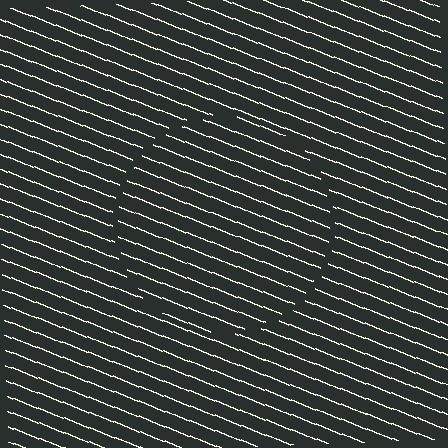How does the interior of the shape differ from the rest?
The interior of the shape contains the same grating, shifted by half a period — the contour is defined by the phase discontinuity where line-ends from the inner and outer gratings abut.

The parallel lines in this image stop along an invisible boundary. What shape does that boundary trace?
An illusory circle. The interior of the shape contains the same grating, shifted by half a period — the contour is defined by the phase discontinuity where line-ends from the inner and outer gratings abut.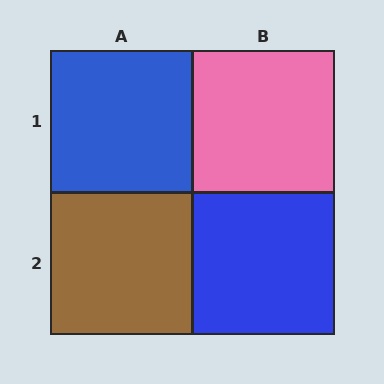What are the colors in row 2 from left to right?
Brown, blue.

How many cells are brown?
1 cell is brown.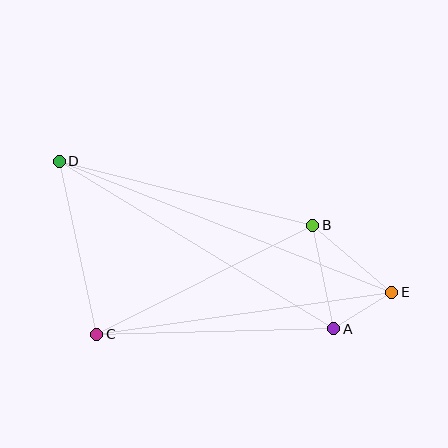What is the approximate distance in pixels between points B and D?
The distance between B and D is approximately 261 pixels.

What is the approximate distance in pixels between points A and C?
The distance between A and C is approximately 237 pixels.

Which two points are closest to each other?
Points A and E are closest to each other.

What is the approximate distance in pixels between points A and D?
The distance between A and D is approximately 321 pixels.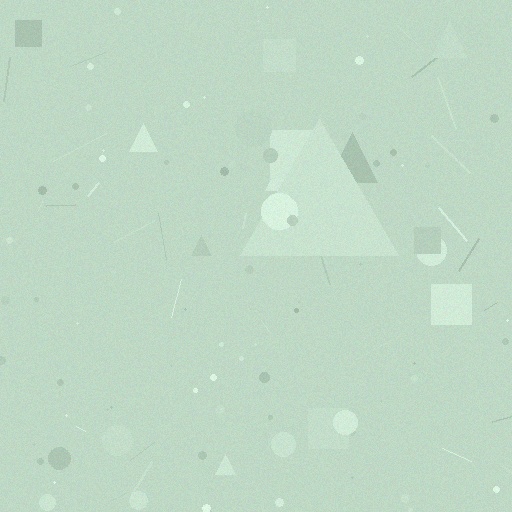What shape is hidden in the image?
A triangle is hidden in the image.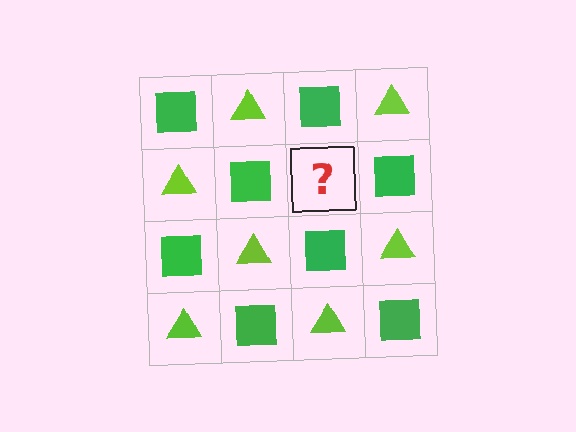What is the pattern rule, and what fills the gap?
The rule is that it alternates green square and lime triangle in a checkerboard pattern. The gap should be filled with a lime triangle.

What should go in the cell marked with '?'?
The missing cell should contain a lime triangle.